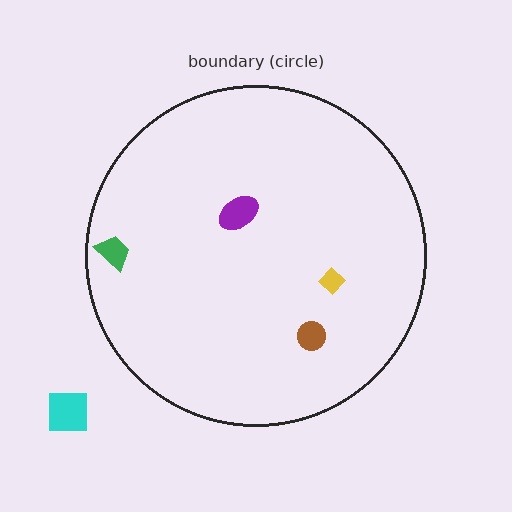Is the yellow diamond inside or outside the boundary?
Inside.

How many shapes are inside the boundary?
4 inside, 1 outside.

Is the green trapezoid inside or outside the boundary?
Inside.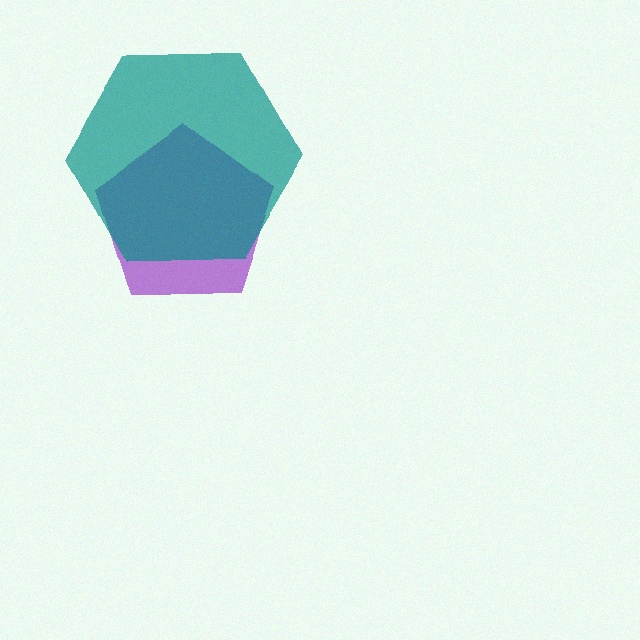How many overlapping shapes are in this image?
There are 2 overlapping shapes in the image.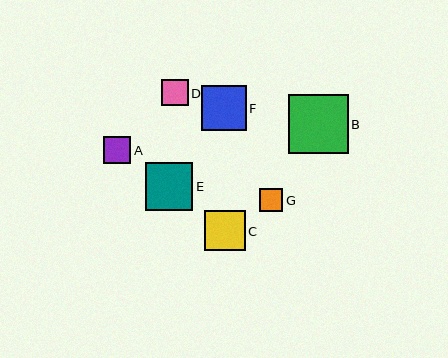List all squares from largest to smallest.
From largest to smallest: B, E, F, C, A, D, G.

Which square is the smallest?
Square G is the smallest with a size of approximately 23 pixels.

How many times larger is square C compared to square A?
Square C is approximately 1.5 times the size of square A.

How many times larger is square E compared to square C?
Square E is approximately 1.2 times the size of square C.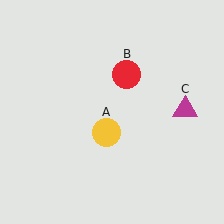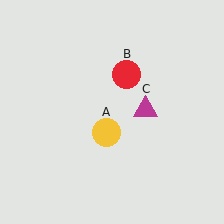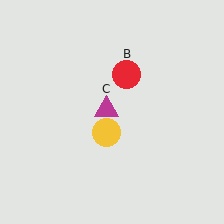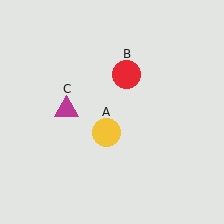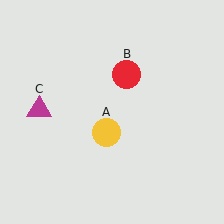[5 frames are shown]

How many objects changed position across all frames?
1 object changed position: magenta triangle (object C).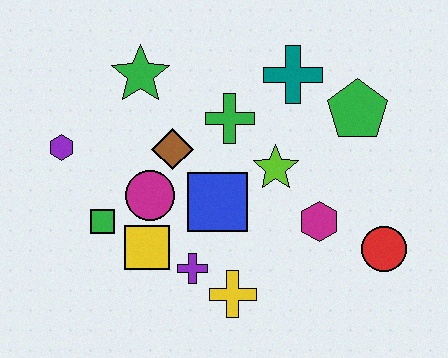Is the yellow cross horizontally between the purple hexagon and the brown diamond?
No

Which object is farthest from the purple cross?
The green pentagon is farthest from the purple cross.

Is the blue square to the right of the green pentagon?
No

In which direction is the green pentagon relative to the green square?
The green pentagon is to the right of the green square.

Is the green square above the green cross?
No